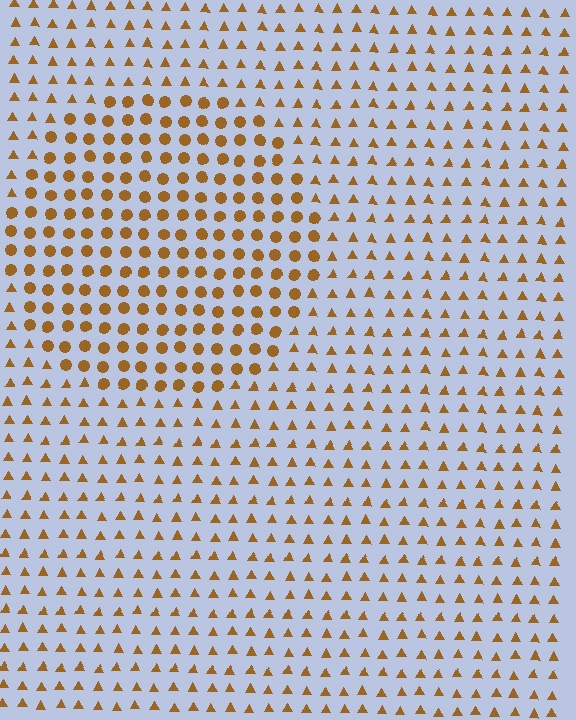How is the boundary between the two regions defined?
The boundary is defined by a change in element shape: circles inside vs. triangles outside. All elements share the same color and spacing.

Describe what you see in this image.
The image is filled with small brown elements arranged in a uniform grid. A circle-shaped region contains circles, while the surrounding area contains triangles. The boundary is defined purely by the change in element shape.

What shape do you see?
I see a circle.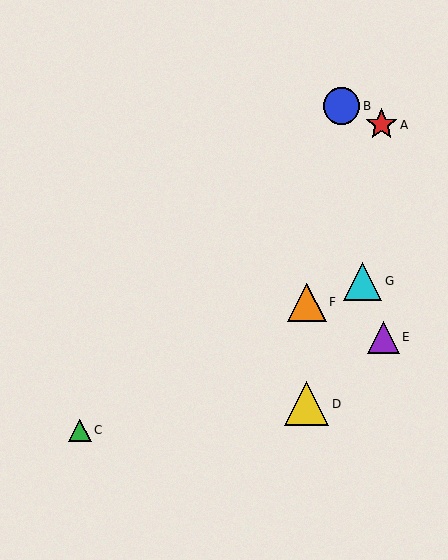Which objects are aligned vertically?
Objects D, F are aligned vertically.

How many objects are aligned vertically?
2 objects (D, F) are aligned vertically.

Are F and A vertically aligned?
No, F is at x≈307 and A is at x≈381.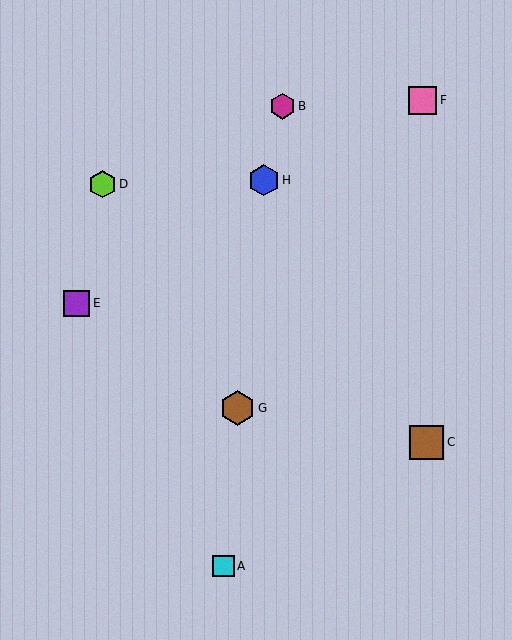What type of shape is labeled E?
Shape E is a purple square.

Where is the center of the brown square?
The center of the brown square is at (426, 442).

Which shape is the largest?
The brown hexagon (labeled G) is the largest.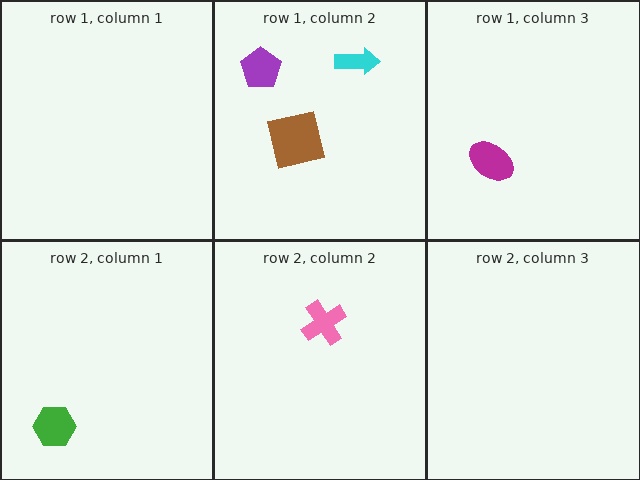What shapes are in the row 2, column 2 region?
The pink cross.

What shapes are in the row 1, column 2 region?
The brown square, the cyan arrow, the purple pentagon.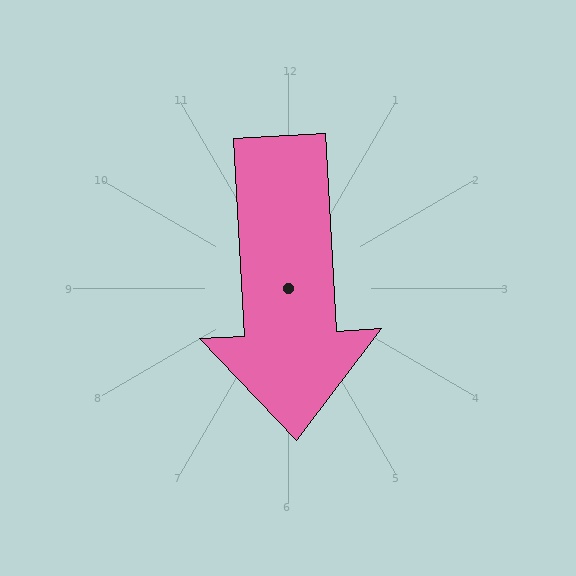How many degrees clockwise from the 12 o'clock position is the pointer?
Approximately 177 degrees.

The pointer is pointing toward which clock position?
Roughly 6 o'clock.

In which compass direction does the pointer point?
South.